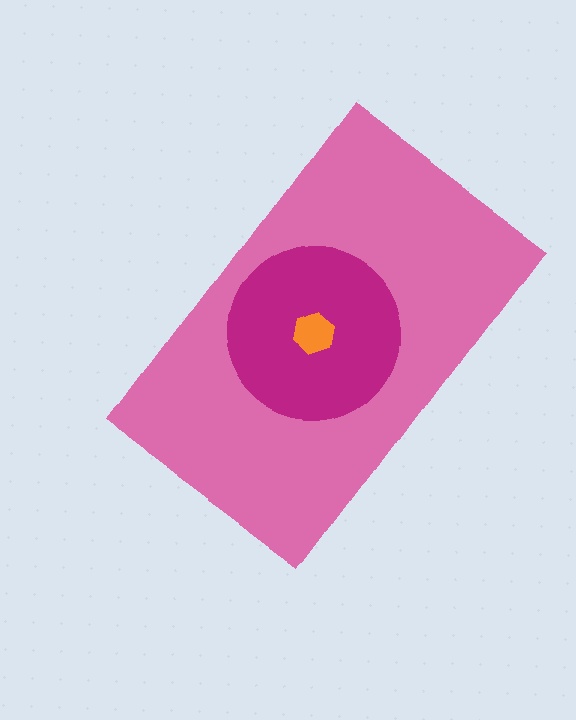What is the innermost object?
The orange hexagon.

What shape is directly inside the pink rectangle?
The magenta circle.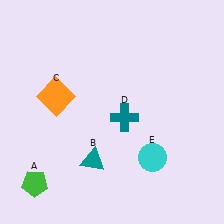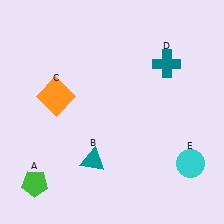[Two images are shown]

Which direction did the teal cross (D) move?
The teal cross (D) moved up.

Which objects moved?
The objects that moved are: the teal cross (D), the cyan circle (E).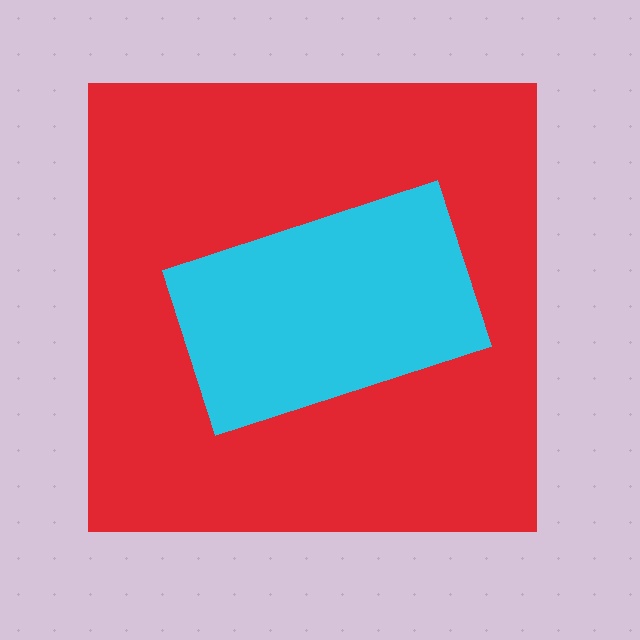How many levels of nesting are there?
2.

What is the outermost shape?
The red square.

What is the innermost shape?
The cyan rectangle.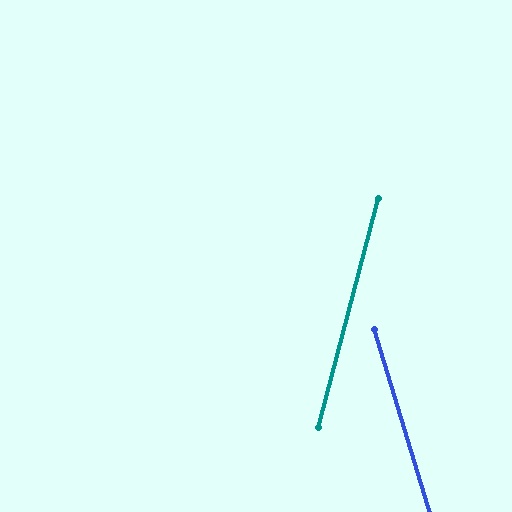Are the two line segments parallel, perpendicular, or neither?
Neither parallel nor perpendicular — they differ by about 31°.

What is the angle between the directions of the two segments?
Approximately 31 degrees.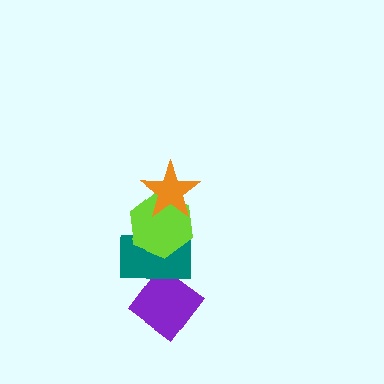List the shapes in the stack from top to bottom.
From top to bottom: the orange star, the lime hexagon, the teal rectangle, the purple diamond.